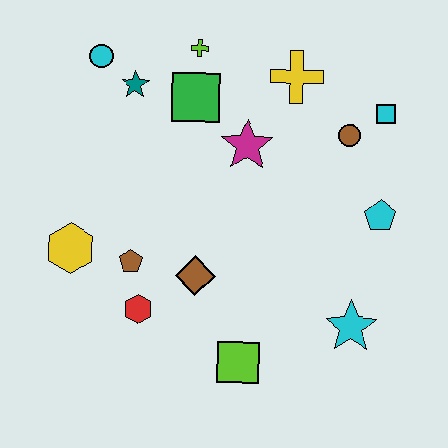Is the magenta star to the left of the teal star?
No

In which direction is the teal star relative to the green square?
The teal star is to the left of the green square.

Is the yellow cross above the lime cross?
No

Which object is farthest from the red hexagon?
The cyan square is farthest from the red hexagon.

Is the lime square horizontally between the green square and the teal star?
No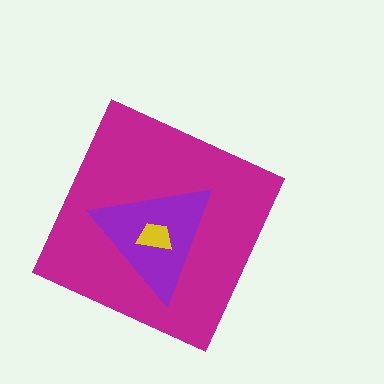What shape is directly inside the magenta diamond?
The purple triangle.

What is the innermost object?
The yellow trapezoid.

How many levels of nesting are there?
3.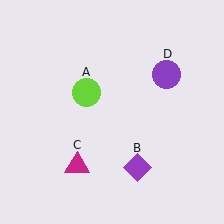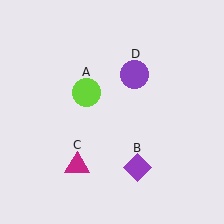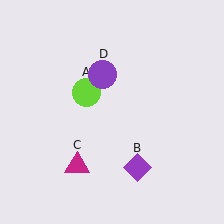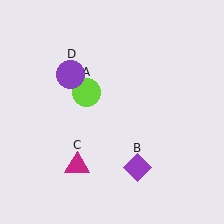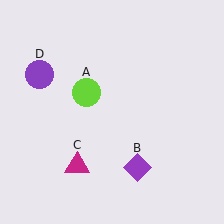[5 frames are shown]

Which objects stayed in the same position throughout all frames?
Lime circle (object A) and purple diamond (object B) and magenta triangle (object C) remained stationary.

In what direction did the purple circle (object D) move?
The purple circle (object D) moved left.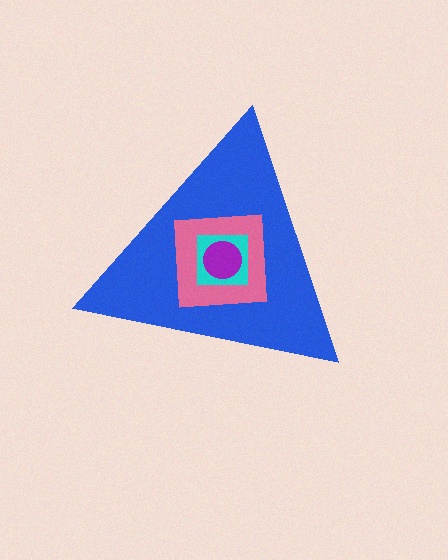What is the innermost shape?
The purple circle.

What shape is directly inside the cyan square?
The purple circle.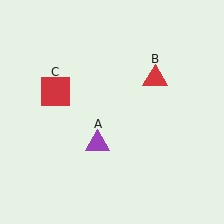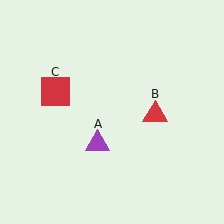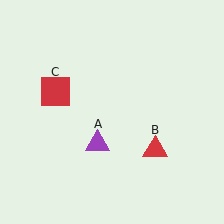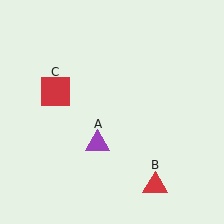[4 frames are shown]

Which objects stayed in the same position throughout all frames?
Purple triangle (object A) and red square (object C) remained stationary.